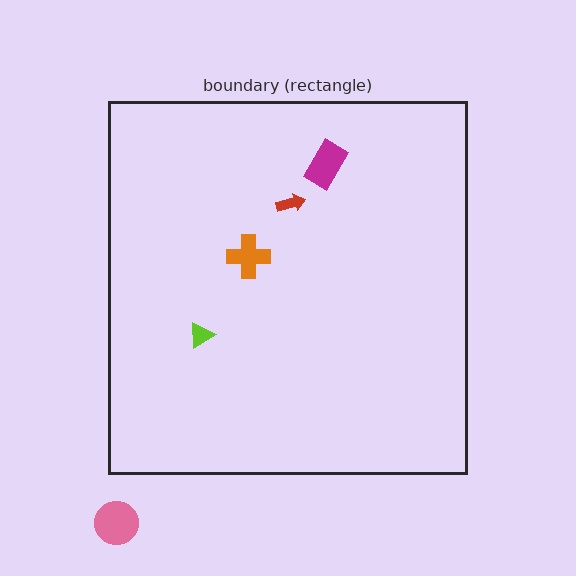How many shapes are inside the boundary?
4 inside, 1 outside.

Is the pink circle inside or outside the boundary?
Outside.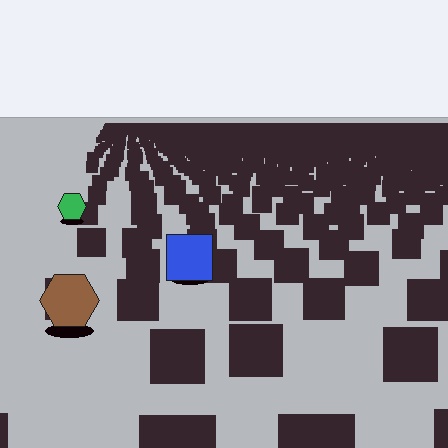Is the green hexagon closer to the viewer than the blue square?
No. The blue square is closer — you can tell from the texture gradient: the ground texture is coarser near it.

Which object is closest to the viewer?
The brown hexagon is closest. The texture marks near it are larger and more spread out.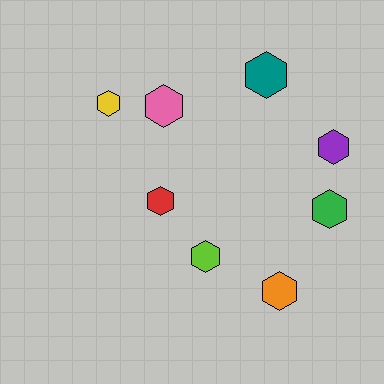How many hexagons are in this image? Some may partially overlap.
There are 8 hexagons.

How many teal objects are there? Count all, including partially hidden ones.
There is 1 teal object.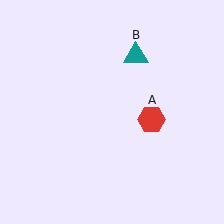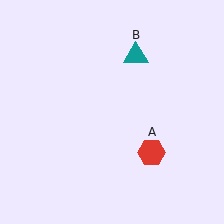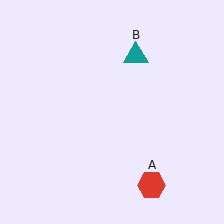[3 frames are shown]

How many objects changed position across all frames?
1 object changed position: red hexagon (object A).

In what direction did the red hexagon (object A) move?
The red hexagon (object A) moved down.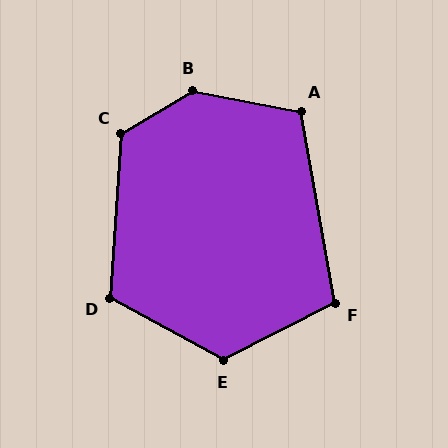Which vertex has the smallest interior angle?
F, at approximately 107 degrees.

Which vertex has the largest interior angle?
B, at approximately 138 degrees.